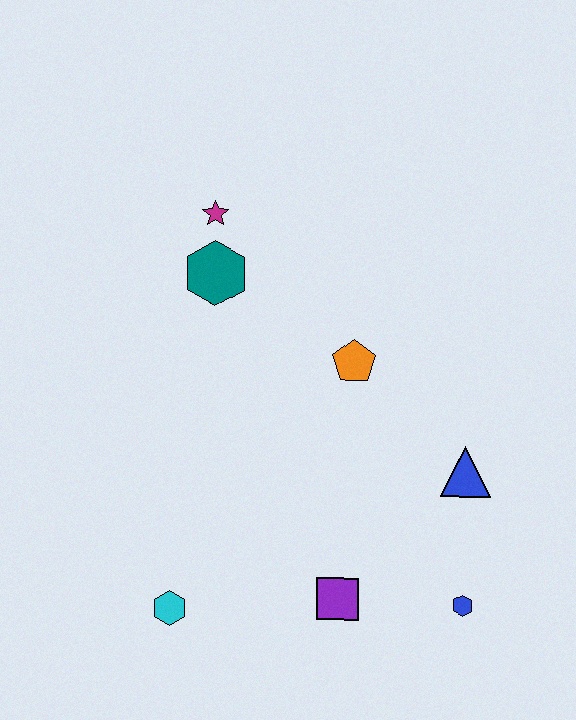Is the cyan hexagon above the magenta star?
No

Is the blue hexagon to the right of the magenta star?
Yes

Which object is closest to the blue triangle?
The blue hexagon is closest to the blue triangle.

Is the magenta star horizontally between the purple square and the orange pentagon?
No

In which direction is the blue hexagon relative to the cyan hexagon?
The blue hexagon is to the right of the cyan hexagon.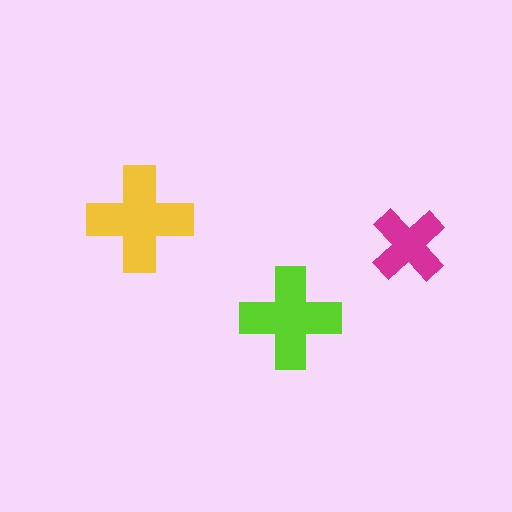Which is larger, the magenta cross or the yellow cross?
The yellow one.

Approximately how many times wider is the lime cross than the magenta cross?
About 1.5 times wider.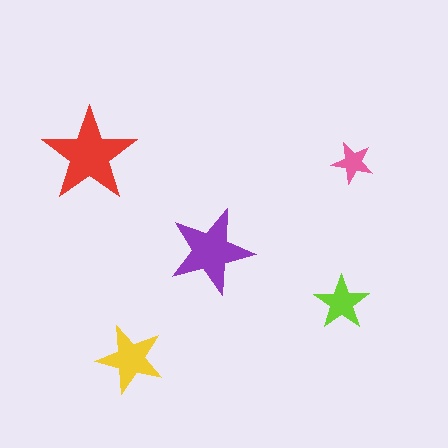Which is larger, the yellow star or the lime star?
The yellow one.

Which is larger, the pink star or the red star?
The red one.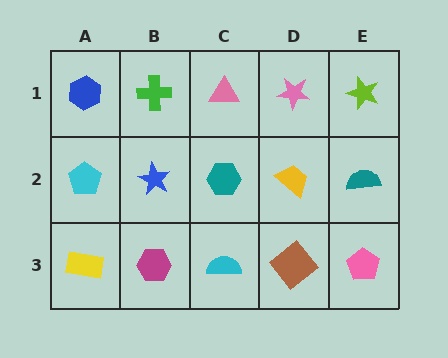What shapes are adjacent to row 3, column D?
A yellow trapezoid (row 2, column D), a cyan semicircle (row 3, column C), a pink pentagon (row 3, column E).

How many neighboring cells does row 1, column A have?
2.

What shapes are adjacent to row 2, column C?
A pink triangle (row 1, column C), a cyan semicircle (row 3, column C), a blue star (row 2, column B), a yellow trapezoid (row 2, column D).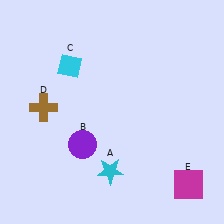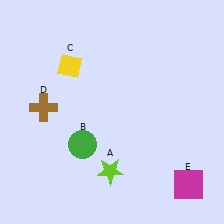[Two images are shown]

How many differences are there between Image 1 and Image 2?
There are 3 differences between the two images.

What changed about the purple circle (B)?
In Image 1, B is purple. In Image 2, it changed to green.